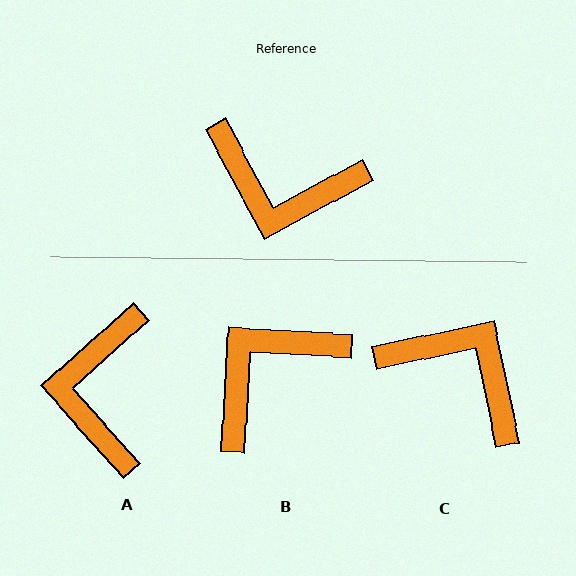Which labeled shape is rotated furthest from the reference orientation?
C, about 164 degrees away.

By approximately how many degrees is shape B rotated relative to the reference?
Approximately 122 degrees clockwise.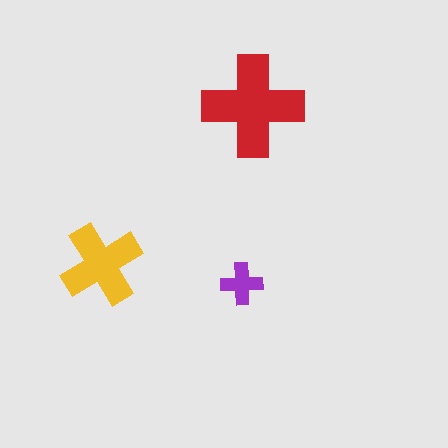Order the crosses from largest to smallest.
the red one, the yellow one, the purple one.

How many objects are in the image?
There are 3 objects in the image.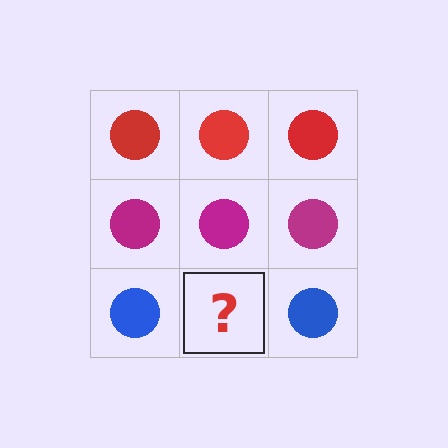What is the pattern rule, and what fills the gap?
The rule is that each row has a consistent color. The gap should be filled with a blue circle.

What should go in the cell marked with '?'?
The missing cell should contain a blue circle.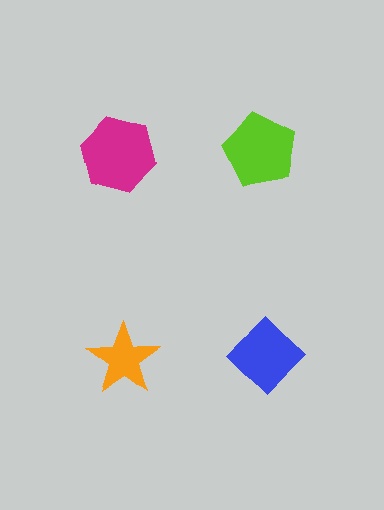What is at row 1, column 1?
A magenta hexagon.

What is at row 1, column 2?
A lime pentagon.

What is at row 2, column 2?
A blue diamond.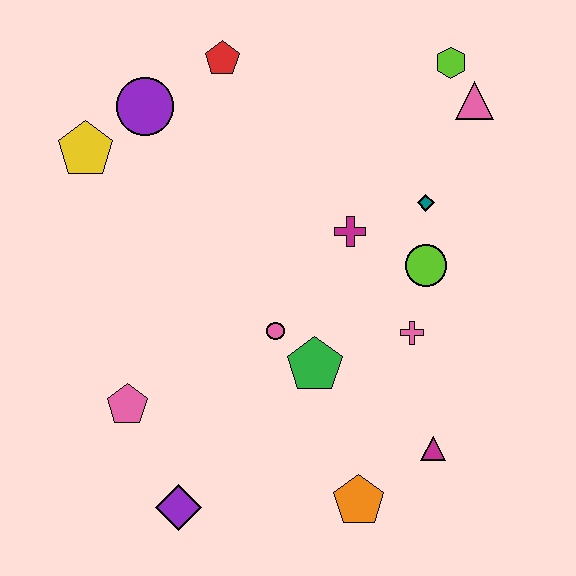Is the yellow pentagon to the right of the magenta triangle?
No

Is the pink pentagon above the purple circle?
No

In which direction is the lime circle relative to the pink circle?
The lime circle is to the right of the pink circle.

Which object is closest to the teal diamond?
The lime circle is closest to the teal diamond.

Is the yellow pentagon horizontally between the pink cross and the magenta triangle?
No